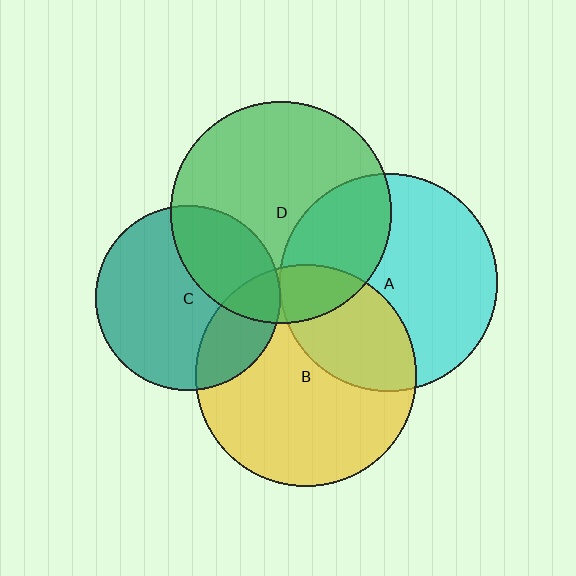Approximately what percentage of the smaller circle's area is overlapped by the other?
Approximately 30%.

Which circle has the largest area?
Circle D (green).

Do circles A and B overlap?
Yes.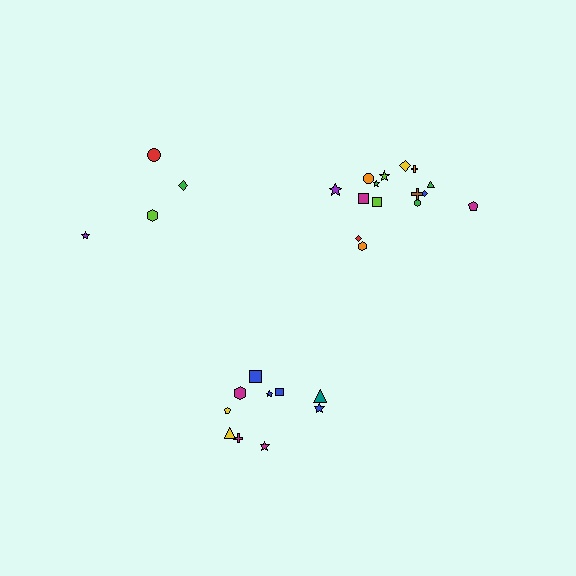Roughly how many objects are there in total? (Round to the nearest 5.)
Roughly 30 objects in total.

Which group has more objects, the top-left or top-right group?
The top-right group.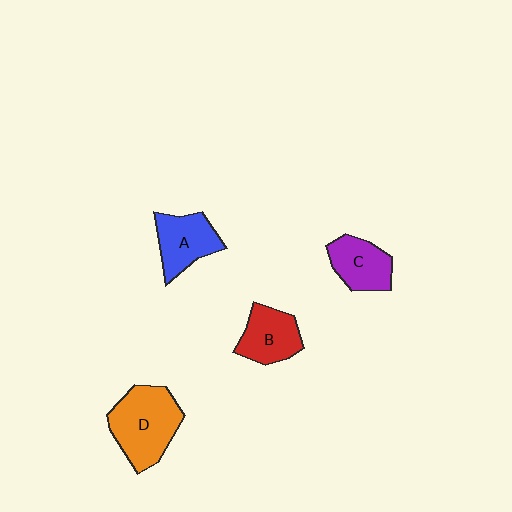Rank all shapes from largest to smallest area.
From largest to smallest: D (orange), A (blue), B (red), C (purple).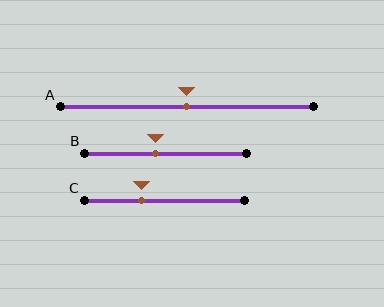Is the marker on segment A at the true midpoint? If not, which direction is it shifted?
Yes, the marker on segment A is at the true midpoint.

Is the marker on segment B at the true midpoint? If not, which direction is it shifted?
No, the marker on segment B is shifted to the left by about 6% of the segment length.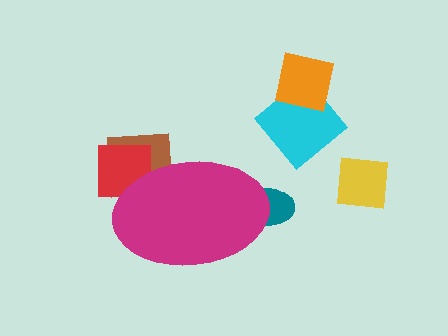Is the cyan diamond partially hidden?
No, the cyan diamond is fully visible.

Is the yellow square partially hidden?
No, the yellow square is fully visible.